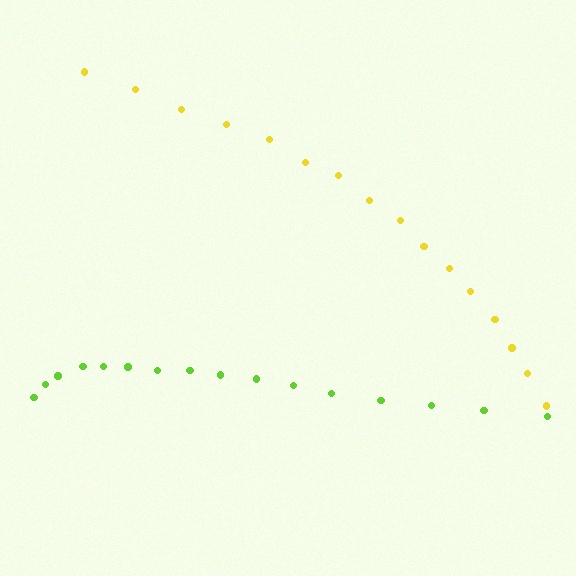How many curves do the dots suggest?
There are 2 distinct paths.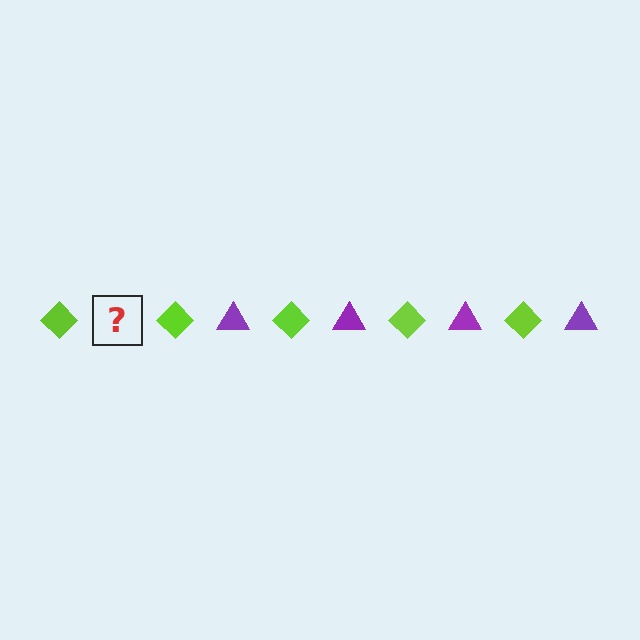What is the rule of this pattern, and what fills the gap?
The rule is that the pattern alternates between lime diamond and purple triangle. The gap should be filled with a purple triangle.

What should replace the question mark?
The question mark should be replaced with a purple triangle.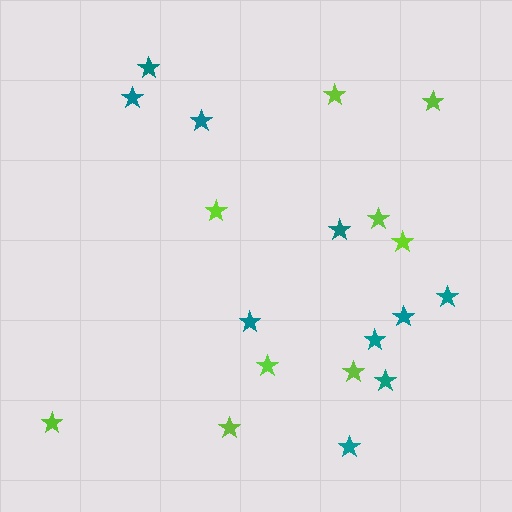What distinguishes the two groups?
There are 2 groups: one group of lime stars (9) and one group of teal stars (10).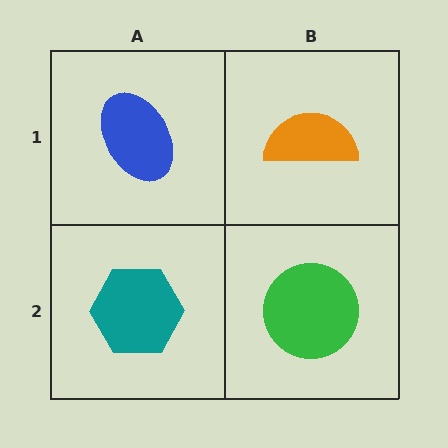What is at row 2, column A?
A teal hexagon.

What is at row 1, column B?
An orange semicircle.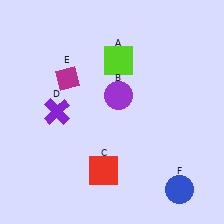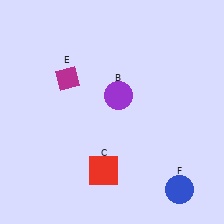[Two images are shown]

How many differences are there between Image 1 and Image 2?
There are 2 differences between the two images.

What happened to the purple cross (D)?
The purple cross (D) was removed in Image 2. It was in the top-left area of Image 1.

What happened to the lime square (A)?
The lime square (A) was removed in Image 2. It was in the top-right area of Image 1.